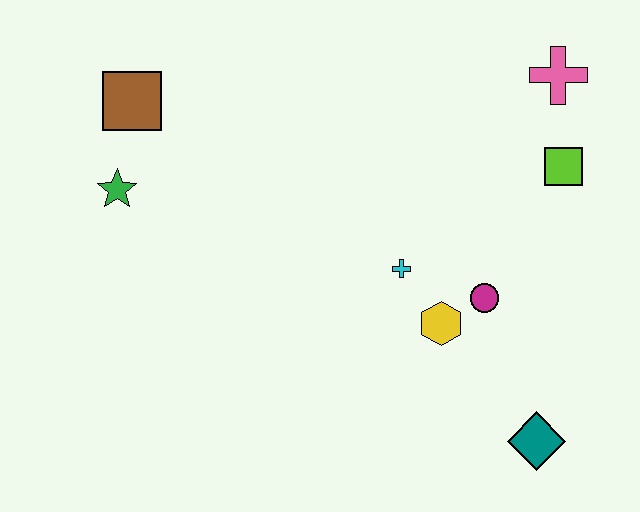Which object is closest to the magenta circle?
The yellow hexagon is closest to the magenta circle.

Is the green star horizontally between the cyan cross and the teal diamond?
No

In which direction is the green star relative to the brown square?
The green star is below the brown square.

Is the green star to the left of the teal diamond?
Yes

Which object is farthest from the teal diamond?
The brown square is farthest from the teal diamond.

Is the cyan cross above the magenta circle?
Yes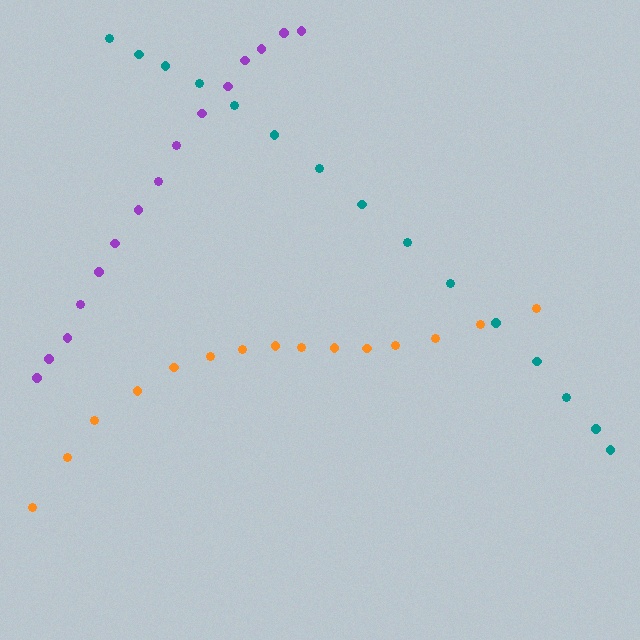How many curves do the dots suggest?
There are 3 distinct paths.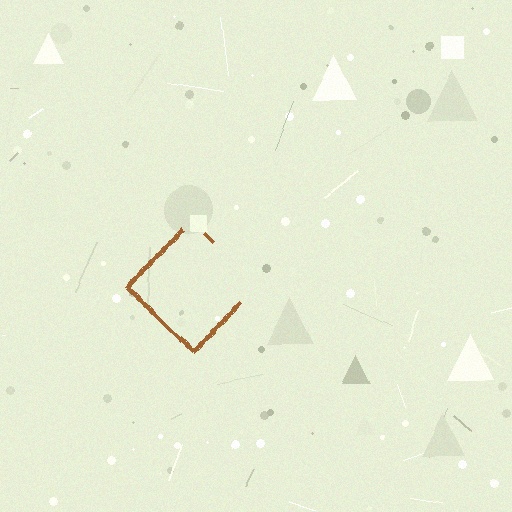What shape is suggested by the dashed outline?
The dashed outline suggests a diamond.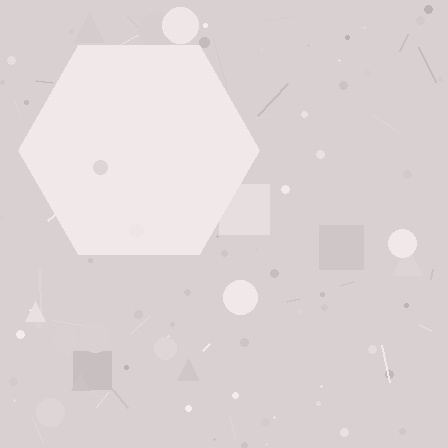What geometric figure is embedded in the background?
A hexagon is embedded in the background.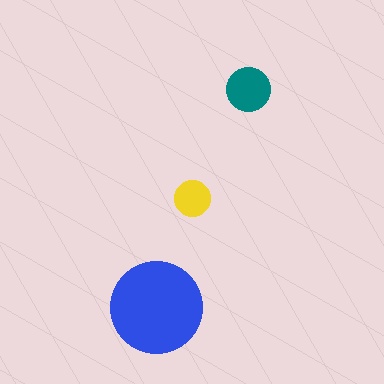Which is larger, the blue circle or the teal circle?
The blue one.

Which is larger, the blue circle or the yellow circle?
The blue one.